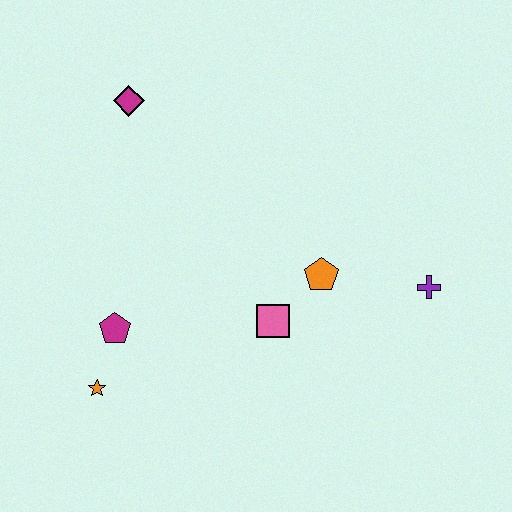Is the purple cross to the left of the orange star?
No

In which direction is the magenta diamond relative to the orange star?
The magenta diamond is above the orange star.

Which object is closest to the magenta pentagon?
The orange star is closest to the magenta pentagon.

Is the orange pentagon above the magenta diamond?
No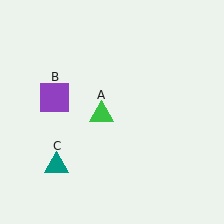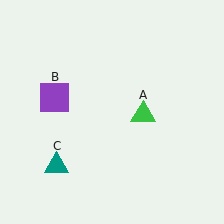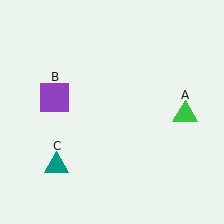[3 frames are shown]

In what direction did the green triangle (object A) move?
The green triangle (object A) moved right.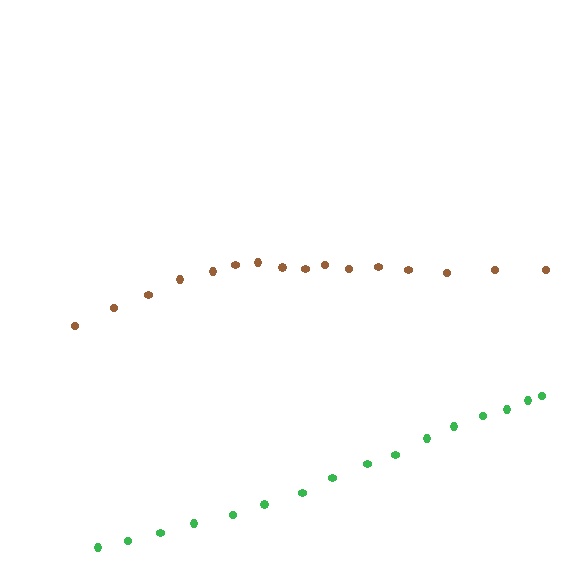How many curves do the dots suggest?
There are 2 distinct paths.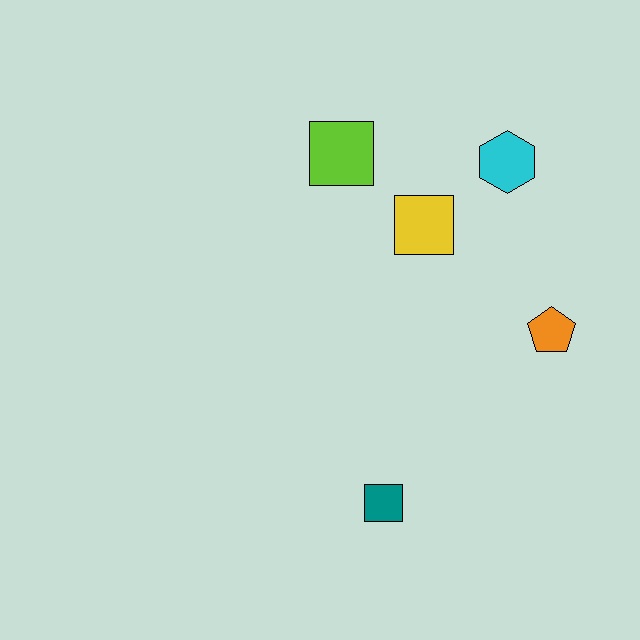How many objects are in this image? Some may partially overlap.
There are 5 objects.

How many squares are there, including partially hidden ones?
There are 3 squares.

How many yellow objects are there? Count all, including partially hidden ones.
There is 1 yellow object.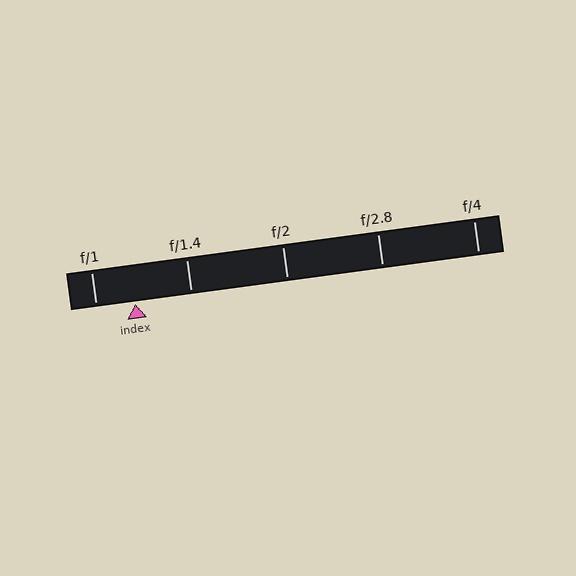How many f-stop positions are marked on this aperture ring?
There are 5 f-stop positions marked.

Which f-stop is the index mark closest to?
The index mark is closest to f/1.